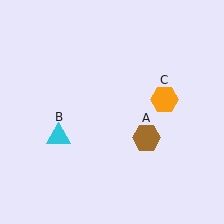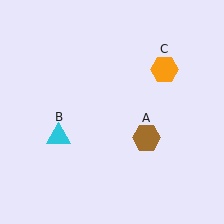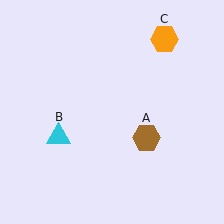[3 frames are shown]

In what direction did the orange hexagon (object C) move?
The orange hexagon (object C) moved up.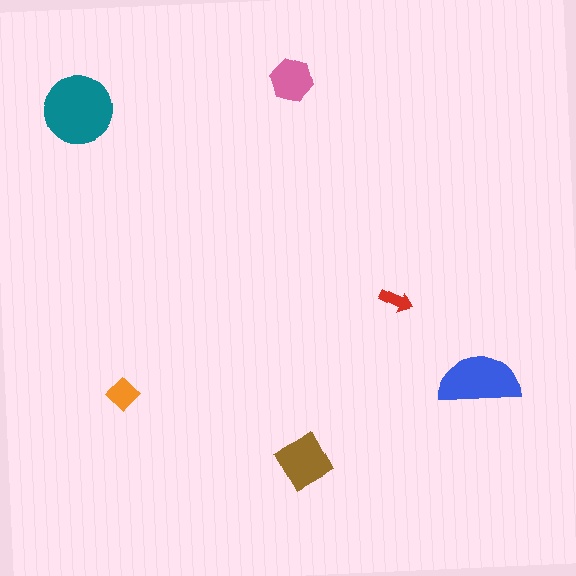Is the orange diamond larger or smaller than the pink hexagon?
Smaller.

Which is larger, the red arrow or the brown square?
The brown square.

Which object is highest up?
The pink hexagon is topmost.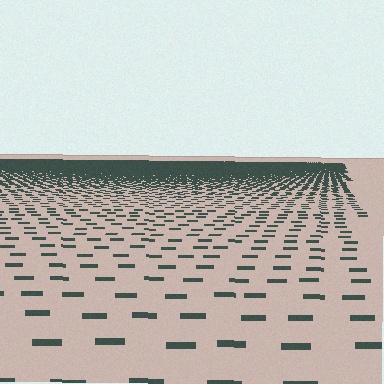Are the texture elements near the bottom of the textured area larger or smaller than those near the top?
Larger. Near the bottom, elements are closer to the viewer and appear at a bigger on-screen size.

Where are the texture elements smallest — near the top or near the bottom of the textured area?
Near the top.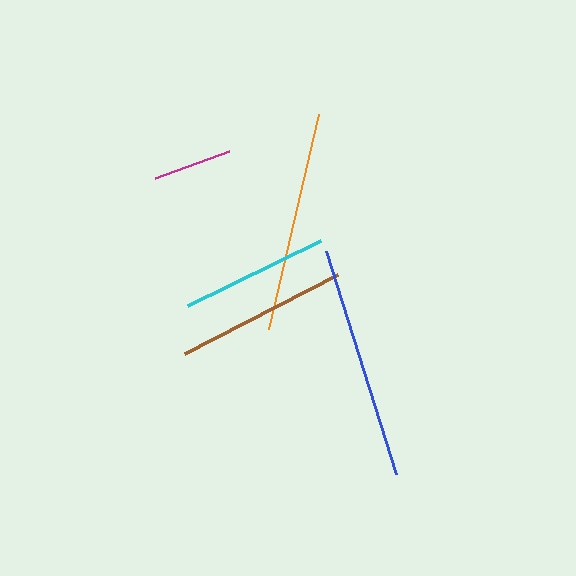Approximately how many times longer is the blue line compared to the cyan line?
The blue line is approximately 1.6 times the length of the cyan line.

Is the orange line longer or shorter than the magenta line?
The orange line is longer than the magenta line.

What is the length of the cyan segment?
The cyan segment is approximately 148 pixels long.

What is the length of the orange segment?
The orange segment is approximately 220 pixels long.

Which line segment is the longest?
The blue line is the longest at approximately 234 pixels.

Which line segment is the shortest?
The magenta line is the shortest at approximately 78 pixels.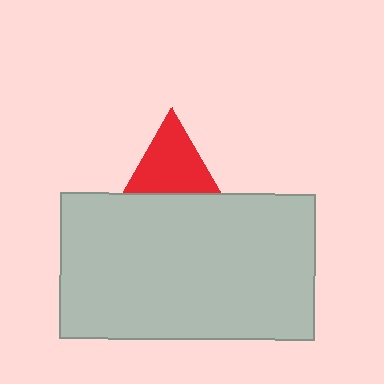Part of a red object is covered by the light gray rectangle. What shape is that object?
It is a triangle.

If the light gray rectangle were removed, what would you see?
You would see the complete red triangle.